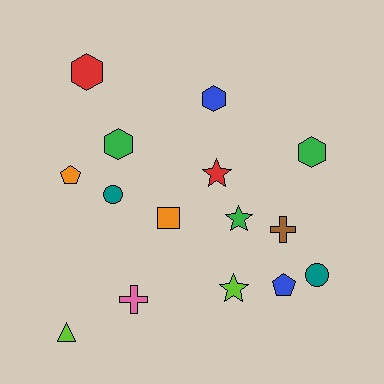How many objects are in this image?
There are 15 objects.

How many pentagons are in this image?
There are 2 pentagons.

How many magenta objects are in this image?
There are no magenta objects.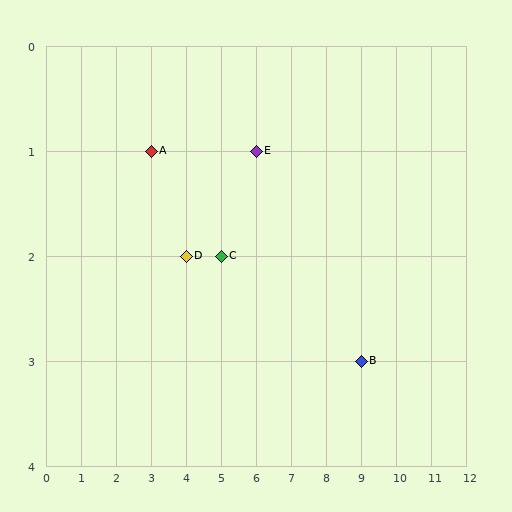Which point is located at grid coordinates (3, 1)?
Point A is at (3, 1).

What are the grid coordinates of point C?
Point C is at grid coordinates (5, 2).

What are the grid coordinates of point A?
Point A is at grid coordinates (3, 1).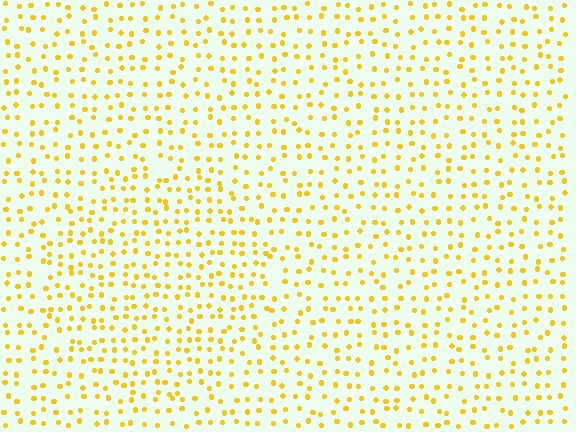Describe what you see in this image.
The image contains small yellow elements arranged at two different densities. A circle-shaped region is visible where the elements are more densely packed than the surrounding area.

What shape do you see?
I see a circle.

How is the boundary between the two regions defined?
The boundary is defined by a change in element density (approximately 1.4x ratio). All elements are the same color, size, and shape.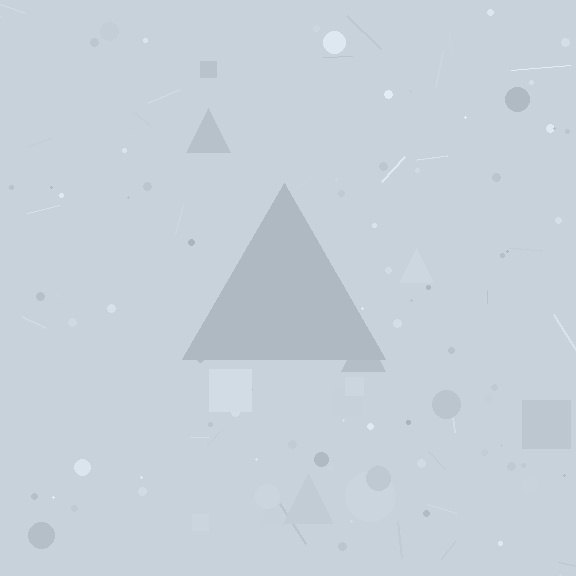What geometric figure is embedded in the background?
A triangle is embedded in the background.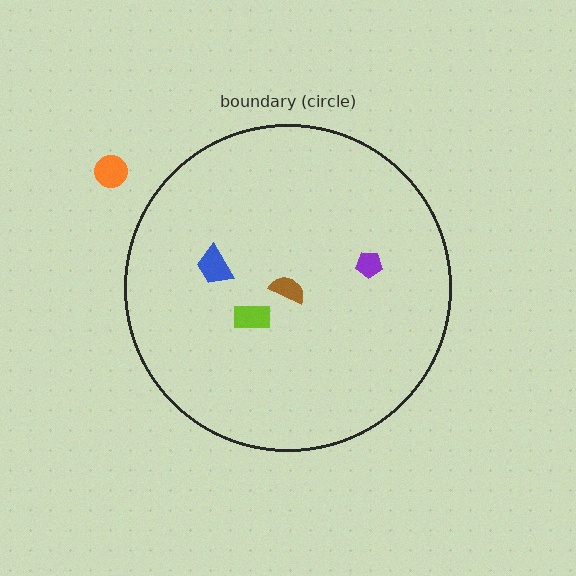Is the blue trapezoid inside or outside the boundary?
Inside.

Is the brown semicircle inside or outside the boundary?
Inside.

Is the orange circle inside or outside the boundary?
Outside.